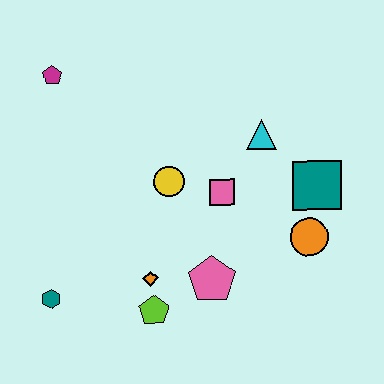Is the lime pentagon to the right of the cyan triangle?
No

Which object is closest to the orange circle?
The teal square is closest to the orange circle.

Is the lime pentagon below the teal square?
Yes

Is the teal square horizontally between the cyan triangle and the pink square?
No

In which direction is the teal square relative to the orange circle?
The teal square is above the orange circle.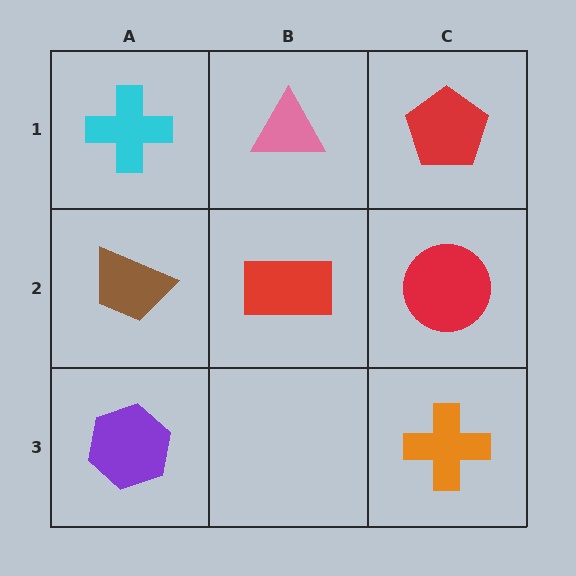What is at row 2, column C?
A red circle.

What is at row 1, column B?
A pink triangle.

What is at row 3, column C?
An orange cross.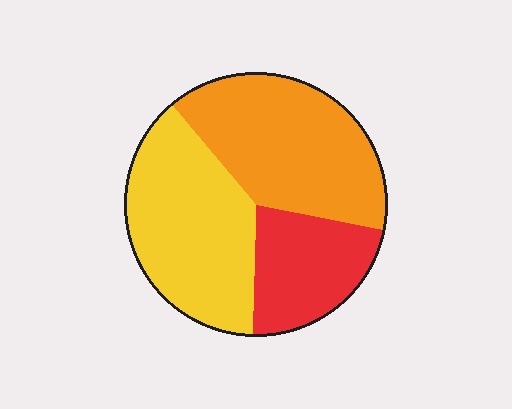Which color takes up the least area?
Red, at roughly 20%.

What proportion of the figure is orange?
Orange covers about 40% of the figure.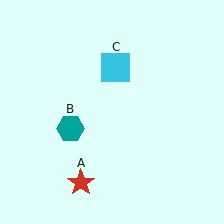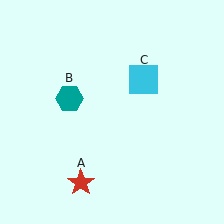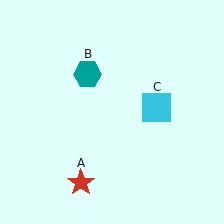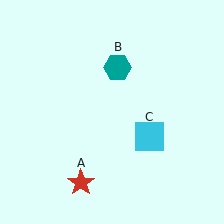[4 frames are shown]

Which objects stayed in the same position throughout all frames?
Red star (object A) remained stationary.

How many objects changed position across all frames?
2 objects changed position: teal hexagon (object B), cyan square (object C).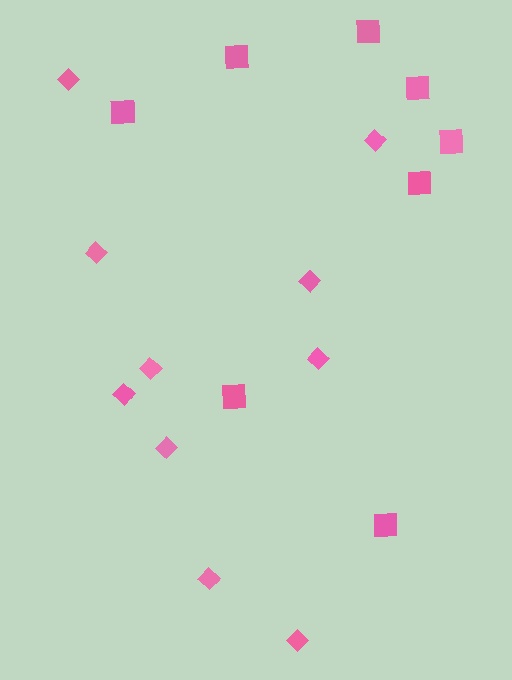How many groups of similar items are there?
There are 2 groups: one group of diamonds (10) and one group of squares (8).